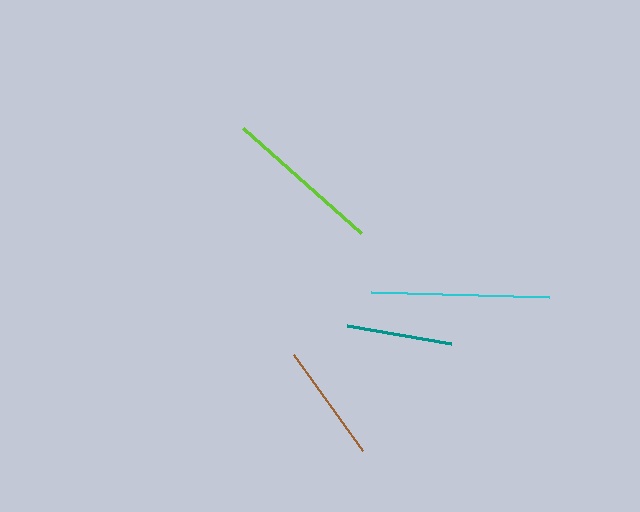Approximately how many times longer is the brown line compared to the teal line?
The brown line is approximately 1.1 times the length of the teal line.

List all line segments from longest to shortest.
From longest to shortest: cyan, lime, brown, teal.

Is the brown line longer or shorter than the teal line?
The brown line is longer than the teal line.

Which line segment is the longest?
The cyan line is the longest at approximately 178 pixels.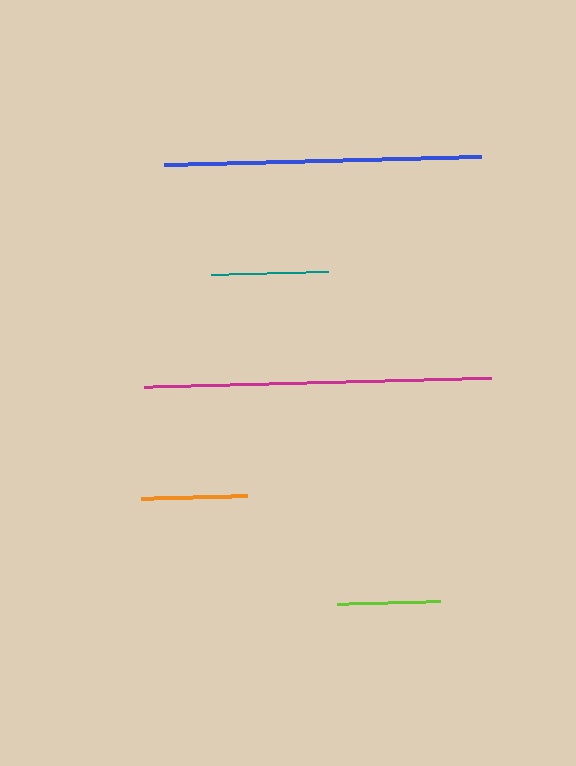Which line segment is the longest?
The magenta line is the longest at approximately 347 pixels.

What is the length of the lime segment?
The lime segment is approximately 103 pixels long.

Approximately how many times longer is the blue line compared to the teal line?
The blue line is approximately 2.7 times the length of the teal line.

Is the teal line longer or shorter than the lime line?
The teal line is longer than the lime line.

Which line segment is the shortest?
The lime line is the shortest at approximately 103 pixels.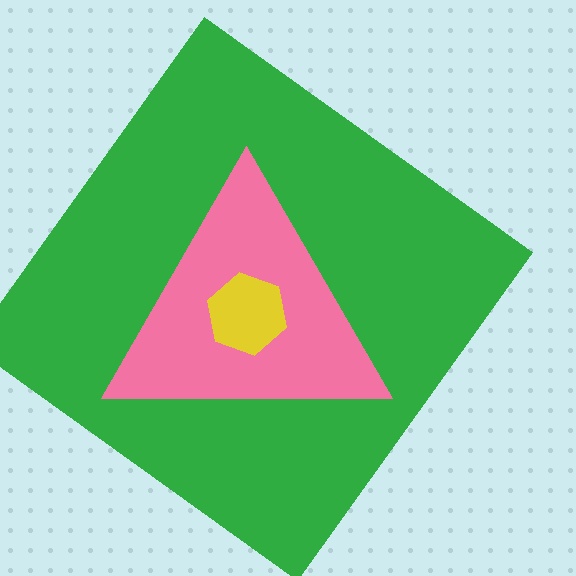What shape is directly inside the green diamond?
The pink triangle.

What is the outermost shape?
The green diamond.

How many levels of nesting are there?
3.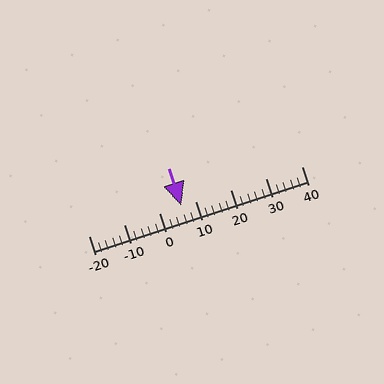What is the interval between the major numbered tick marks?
The major tick marks are spaced 10 units apart.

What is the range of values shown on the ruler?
The ruler shows values from -20 to 40.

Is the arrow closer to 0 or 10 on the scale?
The arrow is closer to 10.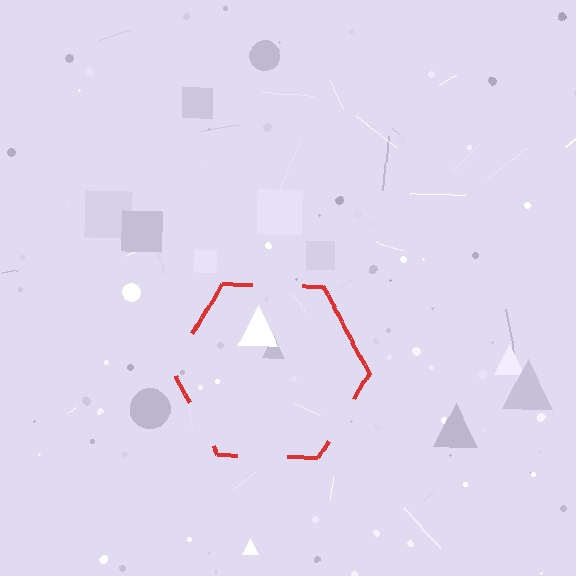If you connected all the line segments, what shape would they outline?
They would outline a hexagon.